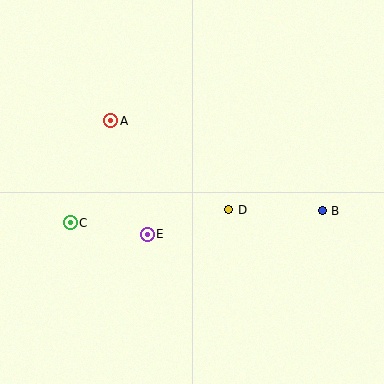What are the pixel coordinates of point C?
Point C is at (70, 223).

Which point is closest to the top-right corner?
Point B is closest to the top-right corner.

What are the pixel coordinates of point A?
Point A is at (111, 121).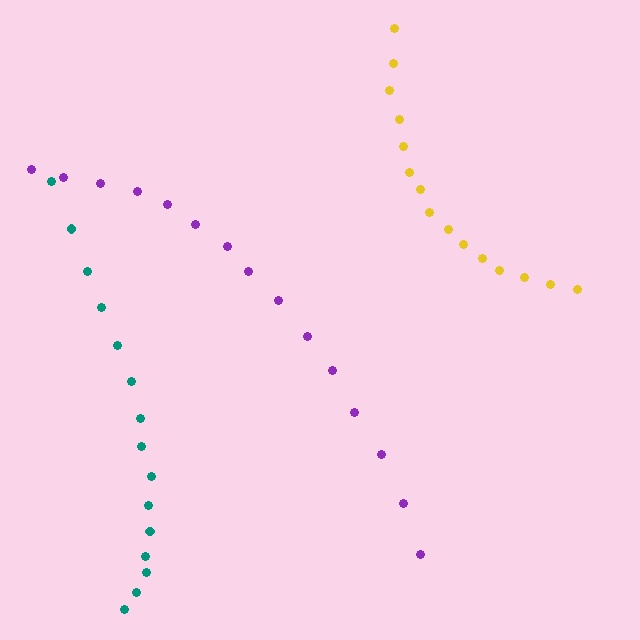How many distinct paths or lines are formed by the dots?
There are 3 distinct paths.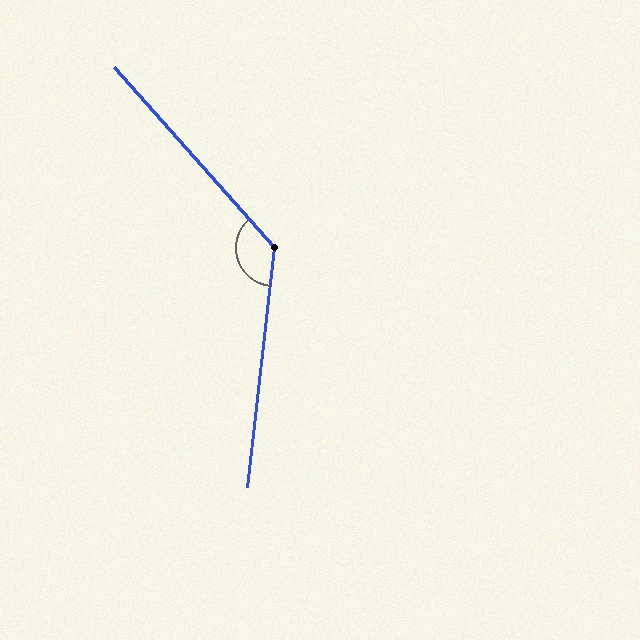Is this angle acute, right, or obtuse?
It is obtuse.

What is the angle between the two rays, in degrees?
Approximately 132 degrees.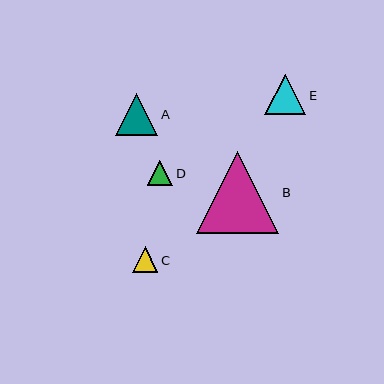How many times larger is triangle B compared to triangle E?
Triangle B is approximately 2.0 times the size of triangle E.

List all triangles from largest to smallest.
From largest to smallest: B, A, E, C, D.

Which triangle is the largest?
Triangle B is the largest with a size of approximately 82 pixels.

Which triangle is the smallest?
Triangle D is the smallest with a size of approximately 25 pixels.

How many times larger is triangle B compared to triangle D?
Triangle B is approximately 3.3 times the size of triangle D.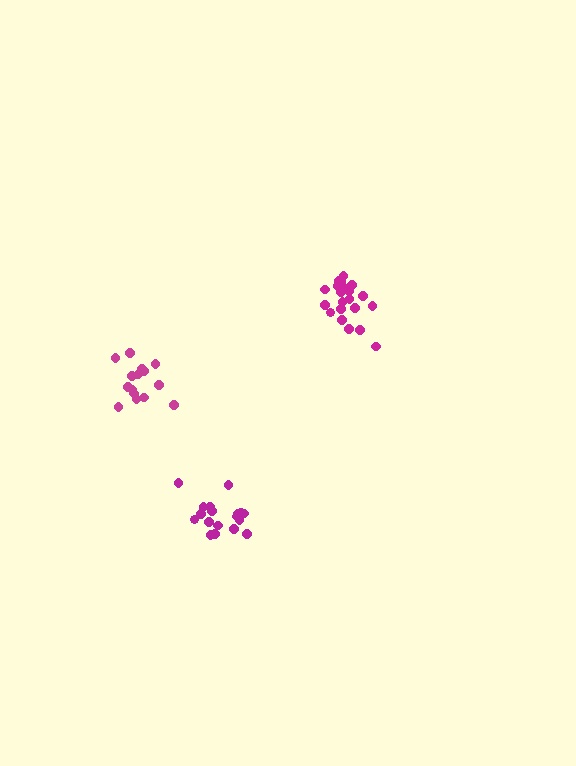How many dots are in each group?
Group 1: 15 dots, Group 2: 21 dots, Group 3: 19 dots (55 total).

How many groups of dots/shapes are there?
There are 3 groups.